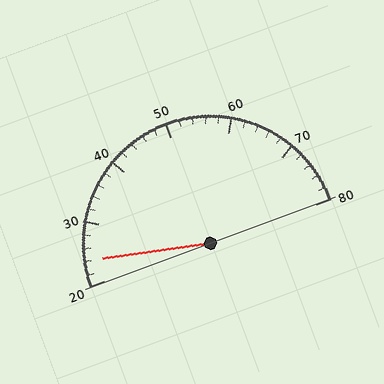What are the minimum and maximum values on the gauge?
The gauge ranges from 20 to 80.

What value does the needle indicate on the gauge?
The needle indicates approximately 24.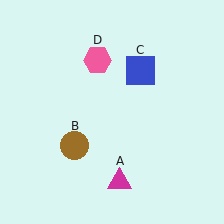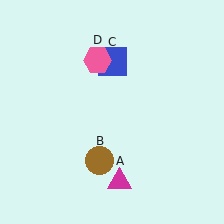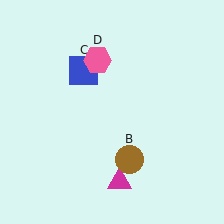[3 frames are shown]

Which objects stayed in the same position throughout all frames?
Magenta triangle (object A) and pink hexagon (object D) remained stationary.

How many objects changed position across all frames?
2 objects changed position: brown circle (object B), blue square (object C).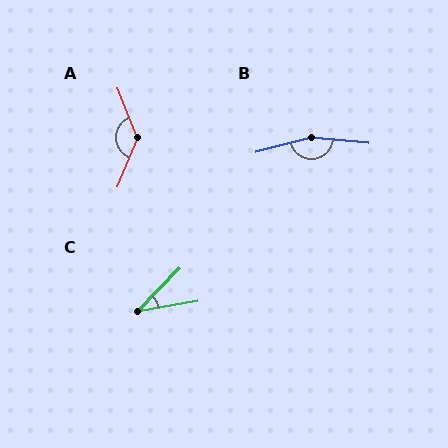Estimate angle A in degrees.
Approximately 135 degrees.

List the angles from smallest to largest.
C (36°), A (135°), B (160°).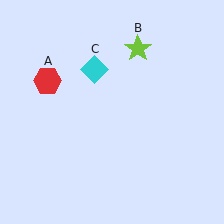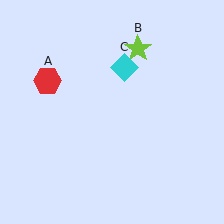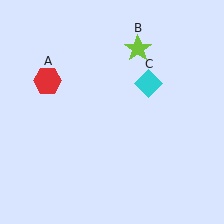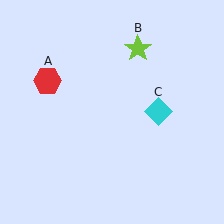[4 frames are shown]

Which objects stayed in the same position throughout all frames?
Red hexagon (object A) and lime star (object B) remained stationary.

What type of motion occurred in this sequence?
The cyan diamond (object C) rotated clockwise around the center of the scene.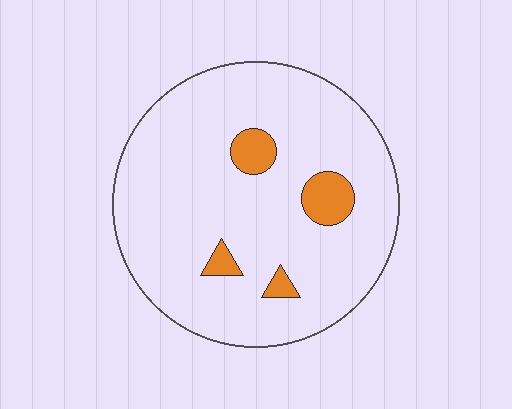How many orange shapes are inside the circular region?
4.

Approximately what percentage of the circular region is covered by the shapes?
Approximately 10%.